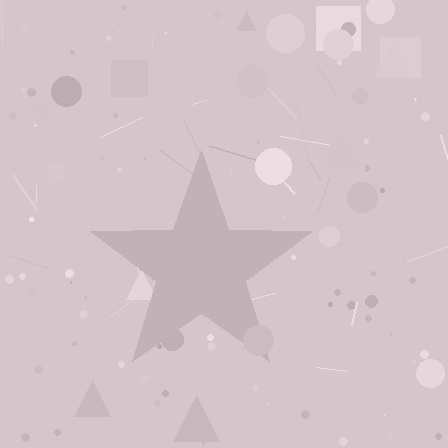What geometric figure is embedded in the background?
A star is embedded in the background.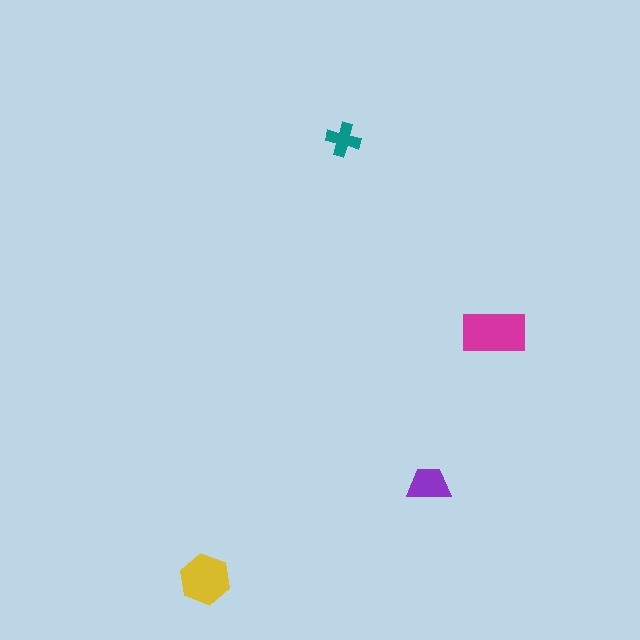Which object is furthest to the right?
The magenta rectangle is rightmost.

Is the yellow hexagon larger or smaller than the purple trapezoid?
Larger.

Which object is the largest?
The magenta rectangle.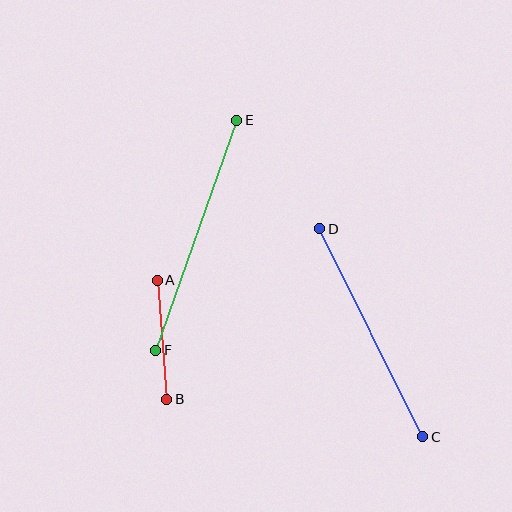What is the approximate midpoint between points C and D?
The midpoint is at approximately (371, 333) pixels.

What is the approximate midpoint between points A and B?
The midpoint is at approximately (162, 340) pixels.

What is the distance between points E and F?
The distance is approximately 244 pixels.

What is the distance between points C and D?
The distance is approximately 232 pixels.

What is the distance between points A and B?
The distance is approximately 119 pixels.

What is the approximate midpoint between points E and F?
The midpoint is at approximately (196, 235) pixels.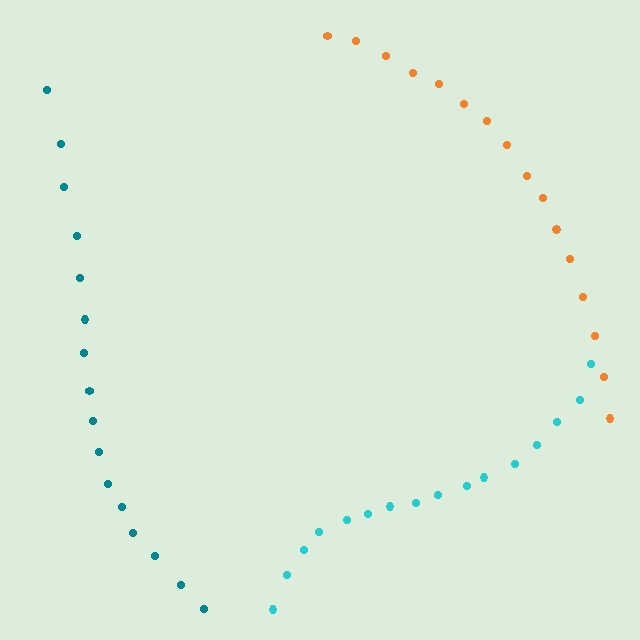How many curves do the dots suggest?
There are 3 distinct paths.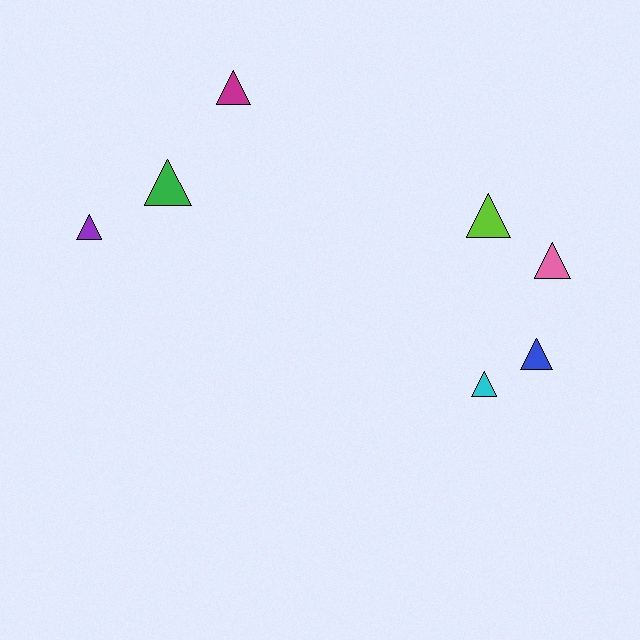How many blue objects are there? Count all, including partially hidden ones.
There is 1 blue object.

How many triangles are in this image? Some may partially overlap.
There are 7 triangles.